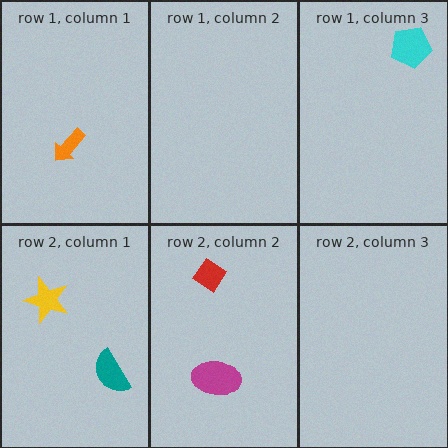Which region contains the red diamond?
The row 2, column 2 region.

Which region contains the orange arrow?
The row 1, column 1 region.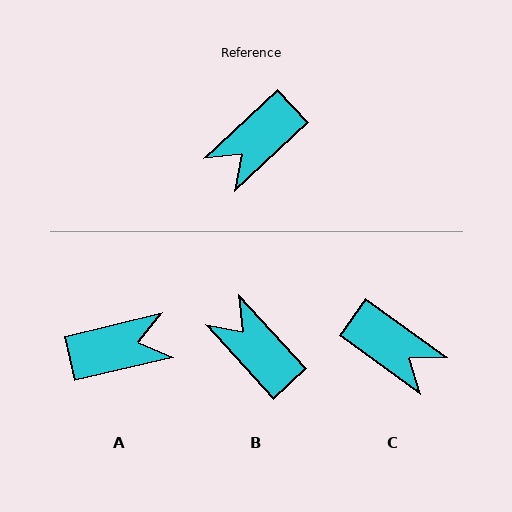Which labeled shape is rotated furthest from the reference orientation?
A, about 150 degrees away.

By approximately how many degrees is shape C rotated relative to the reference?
Approximately 101 degrees counter-clockwise.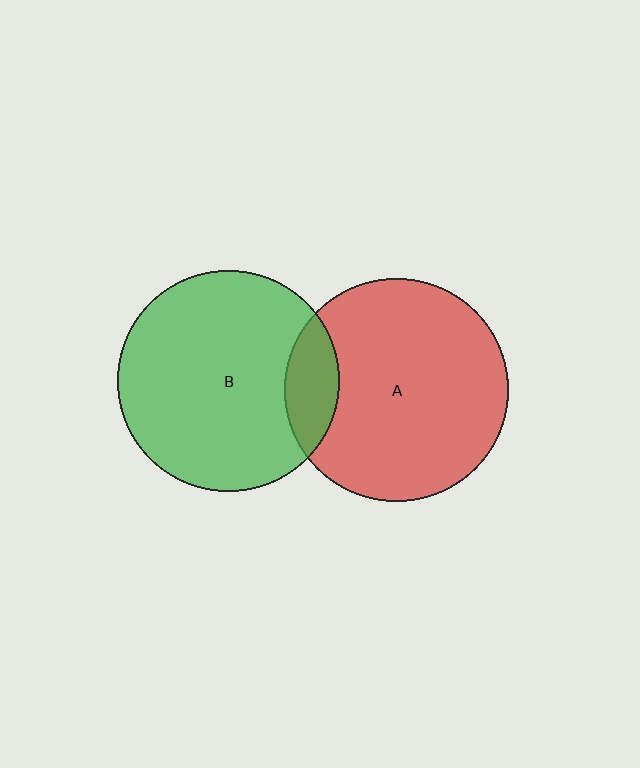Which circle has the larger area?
Circle A (red).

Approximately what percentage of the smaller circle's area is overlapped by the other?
Approximately 15%.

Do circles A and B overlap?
Yes.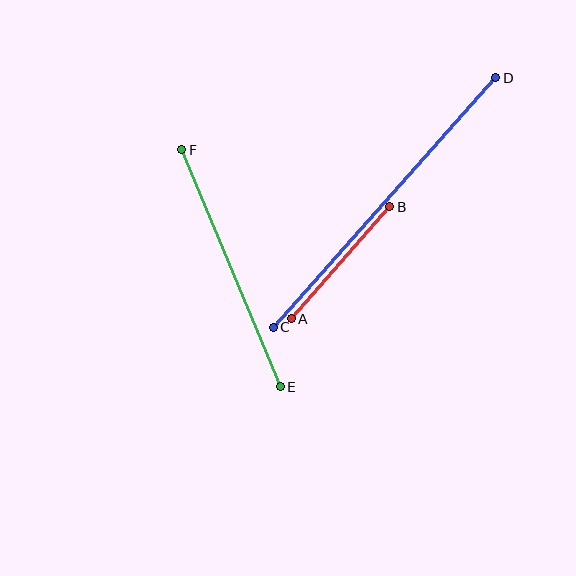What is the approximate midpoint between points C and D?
The midpoint is at approximately (385, 203) pixels.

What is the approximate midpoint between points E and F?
The midpoint is at approximately (231, 268) pixels.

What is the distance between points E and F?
The distance is approximately 257 pixels.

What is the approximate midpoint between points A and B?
The midpoint is at approximately (340, 263) pixels.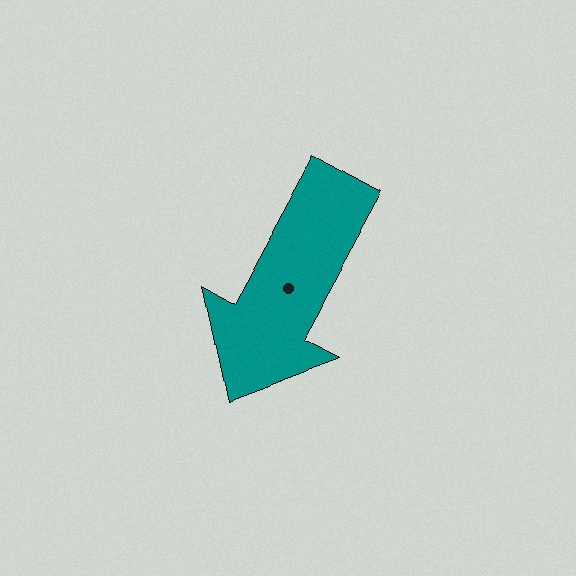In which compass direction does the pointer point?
Southwest.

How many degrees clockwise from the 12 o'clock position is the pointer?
Approximately 209 degrees.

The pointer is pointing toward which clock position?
Roughly 7 o'clock.